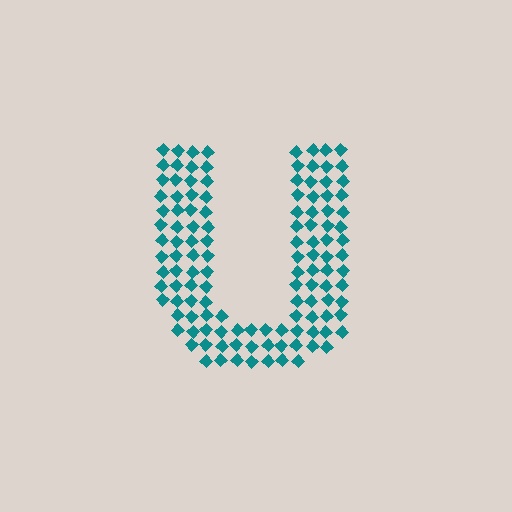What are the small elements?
The small elements are diamonds.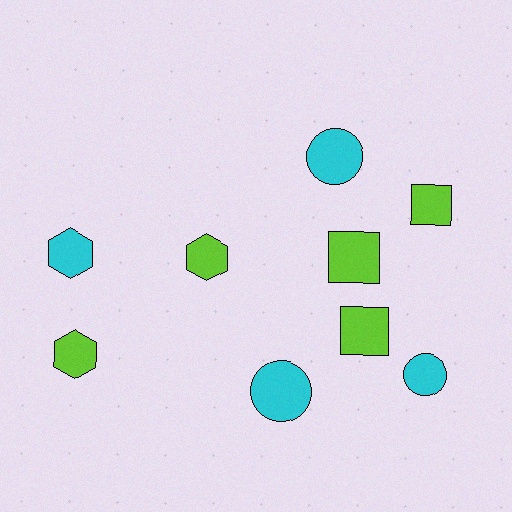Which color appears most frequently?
Lime, with 5 objects.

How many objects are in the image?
There are 9 objects.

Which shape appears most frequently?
Hexagon, with 3 objects.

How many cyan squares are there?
There are no cyan squares.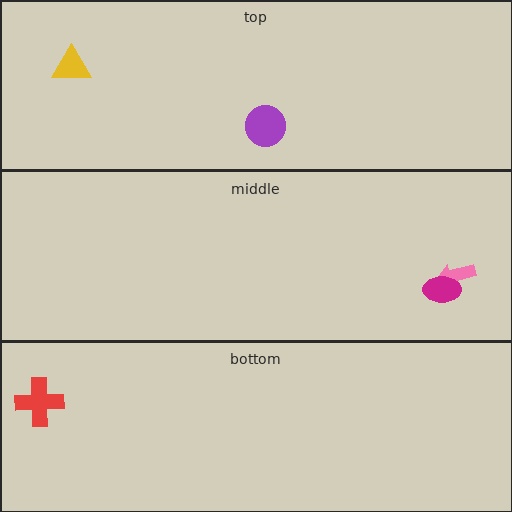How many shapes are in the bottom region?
1.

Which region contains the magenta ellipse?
The middle region.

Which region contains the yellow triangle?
The top region.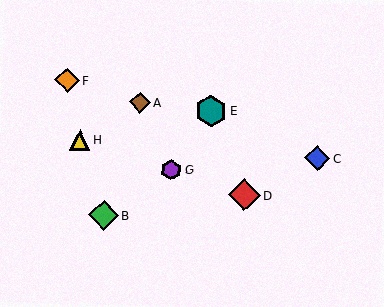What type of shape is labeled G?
Shape G is a purple hexagon.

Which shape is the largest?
The red diamond (labeled D) is the largest.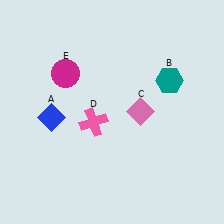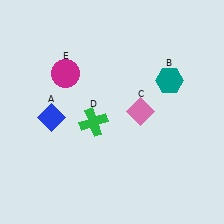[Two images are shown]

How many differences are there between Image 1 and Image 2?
There is 1 difference between the two images.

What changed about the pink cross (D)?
In Image 1, D is pink. In Image 2, it changed to green.